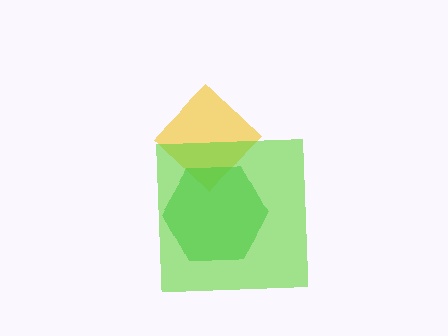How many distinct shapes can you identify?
There are 3 distinct shapes: a yellow diamond, a green hexagon, a lime square.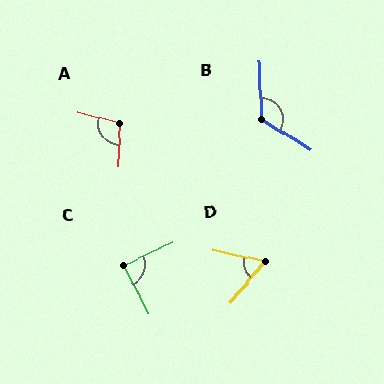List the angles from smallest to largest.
D (61°), C (88°), A (102°), B (124°).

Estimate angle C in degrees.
Approximately 88 degrees.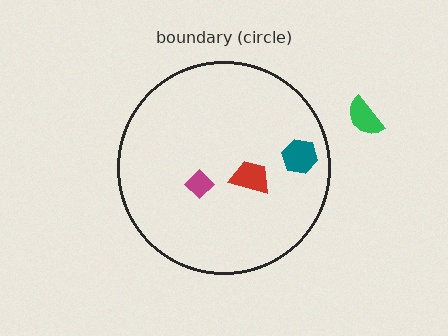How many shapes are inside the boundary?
3 inside, 1 outside.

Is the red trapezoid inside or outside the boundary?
Inside.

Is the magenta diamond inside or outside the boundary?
Inside.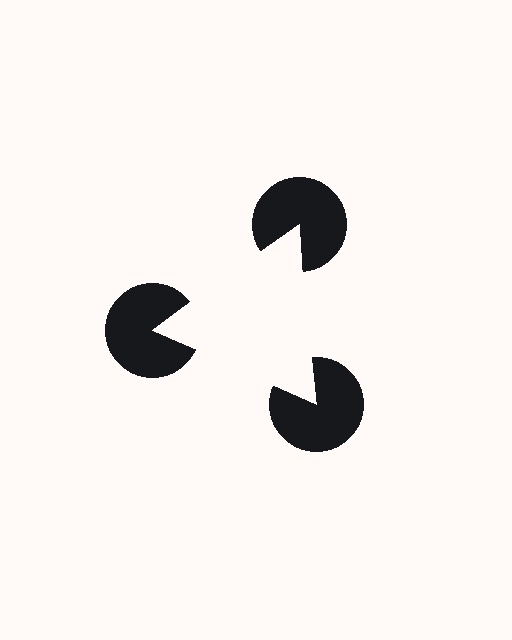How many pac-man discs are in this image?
There are 3 — one at each vertex of the illusory triangle.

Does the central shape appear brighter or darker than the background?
It typically appears slightly brighter than the background, even though no actual brightness change is drawn.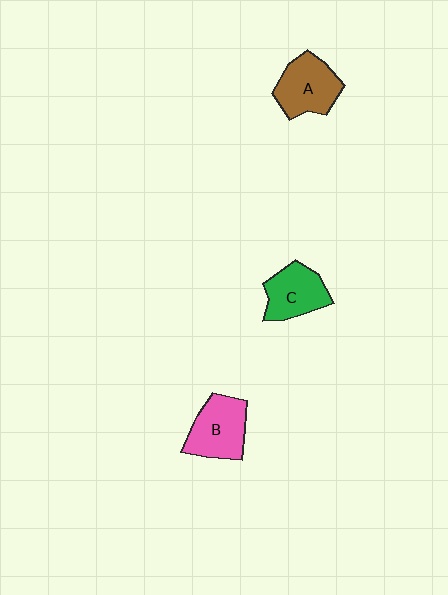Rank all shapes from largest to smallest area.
From largest to smallest: B (pink), A (brown), C (green).